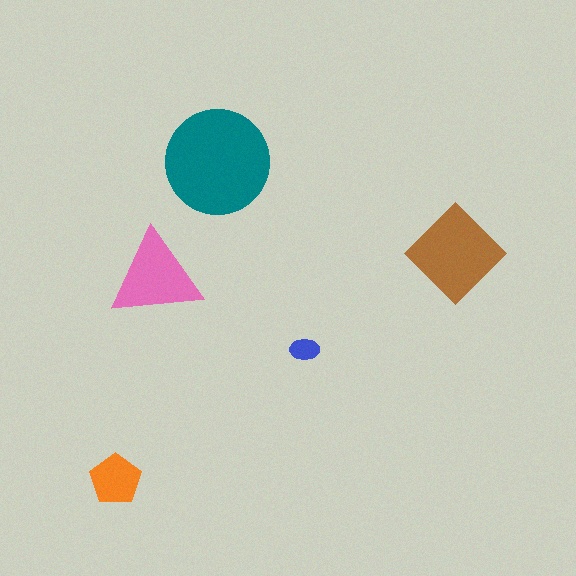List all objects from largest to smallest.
The teal circle, the brown diamond, the pink triangle, the orange pentagon, the blue ellipse.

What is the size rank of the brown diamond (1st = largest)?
2nd.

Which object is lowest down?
The orange pentagon is bottommost.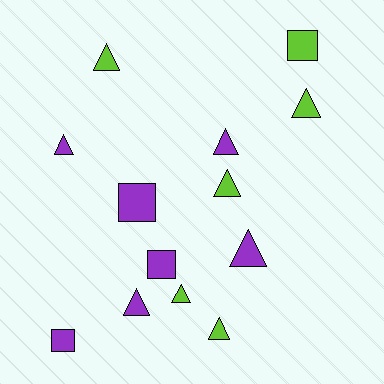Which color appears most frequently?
Purple, with 7 objects.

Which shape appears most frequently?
Triangle, with 9 objects.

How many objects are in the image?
There are 13 objects.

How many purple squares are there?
There are 3 purple squares.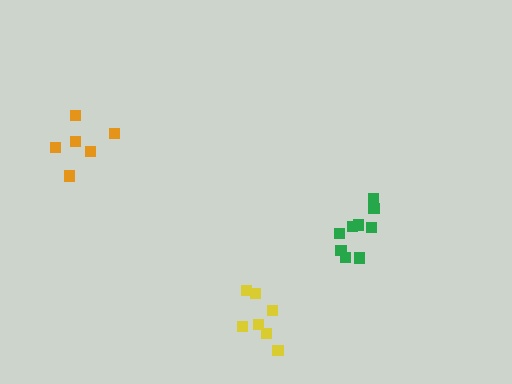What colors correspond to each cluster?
The clusters are colored: green, yellow, orange.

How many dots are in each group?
Group 1: 9 dots, Group 2: 7 dots, Group 3: 6 dots (22 total).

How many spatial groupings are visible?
There are 3 spatial groupings.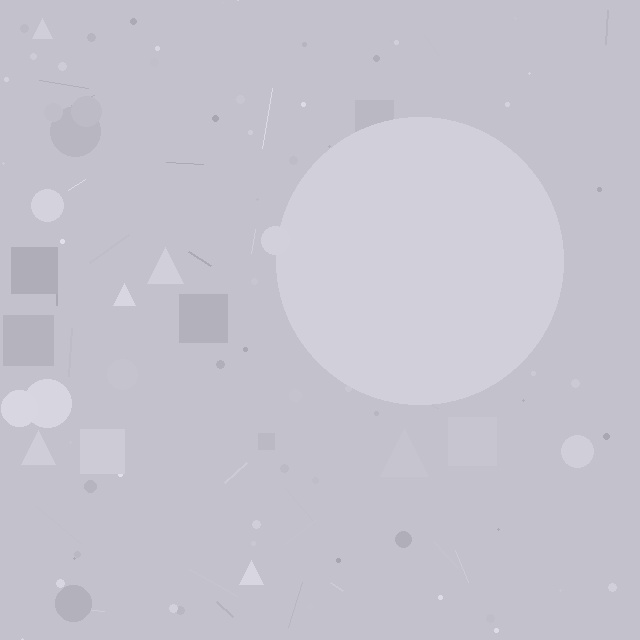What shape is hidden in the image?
A circle is hidden in the image.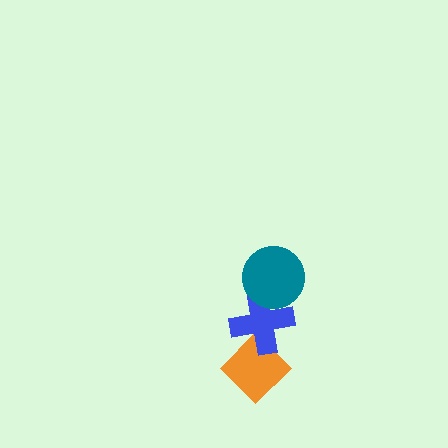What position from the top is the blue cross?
The blue cross is 2nd from the top.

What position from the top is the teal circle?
The teal circle is 1st from the top.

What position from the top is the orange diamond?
The orange diamond is 3rd from the top.